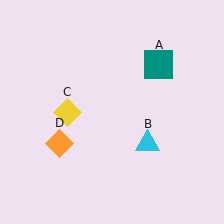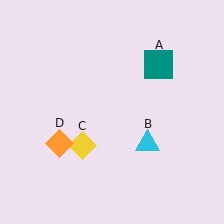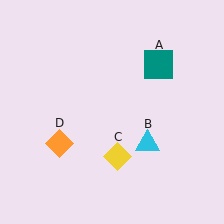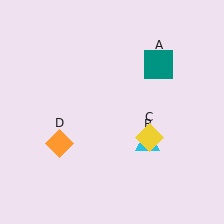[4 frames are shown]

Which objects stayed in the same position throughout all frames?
Teal square (object A) and cyan triangle (object B) and orange diamond (object D) remained stationary.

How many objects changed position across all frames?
1 object changed position: yellow diamond (object C).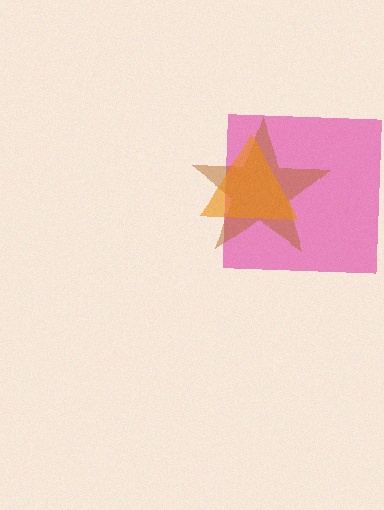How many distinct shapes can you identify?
There are 3 distinct shapes: a pink square, a brown star, an orange triangle.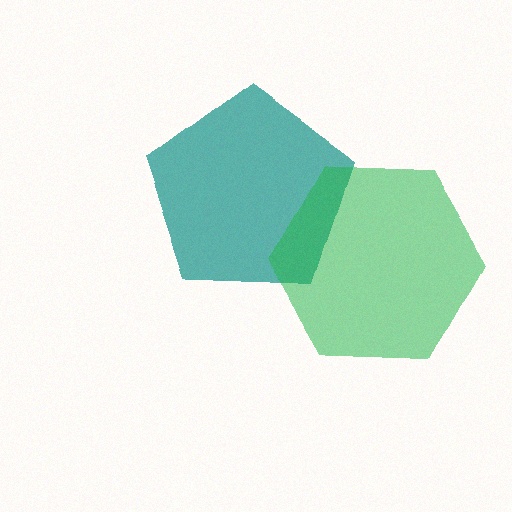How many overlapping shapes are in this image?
There are 2 overlapping shapes in the image.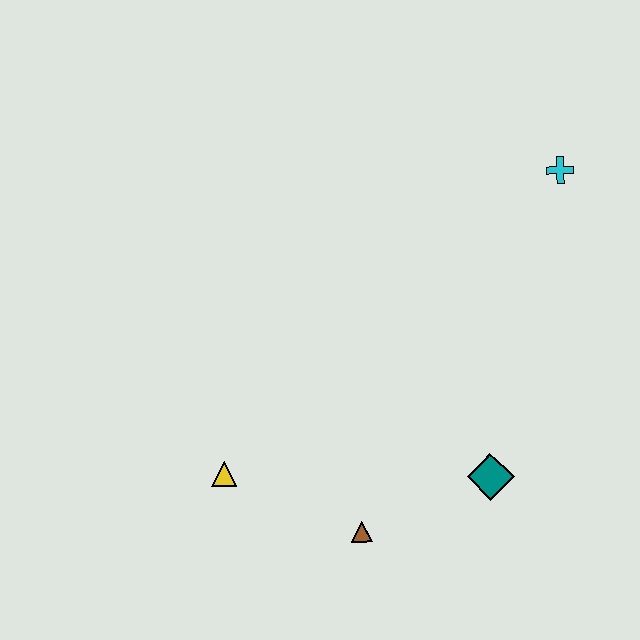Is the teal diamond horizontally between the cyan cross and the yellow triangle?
Yes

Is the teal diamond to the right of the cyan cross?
No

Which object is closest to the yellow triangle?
The brown triangle is closest to the yellow triangle.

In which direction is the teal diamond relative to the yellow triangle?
The teal diamond is to the right of the yellow triangle.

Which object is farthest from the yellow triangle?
The cyan cross is farthest from the yellow triangle.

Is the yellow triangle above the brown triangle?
Yes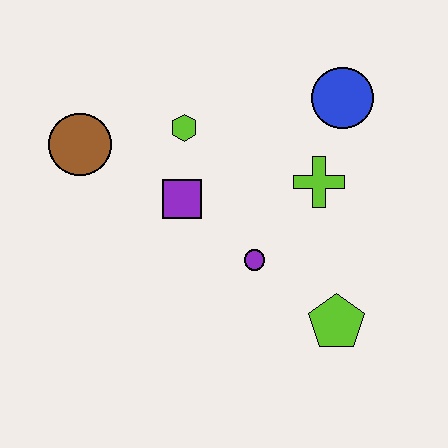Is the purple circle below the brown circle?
Yes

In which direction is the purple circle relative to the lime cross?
The purple circle is below the lime cross.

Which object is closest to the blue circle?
The lime cross is closest to the blue circle.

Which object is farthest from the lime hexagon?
The lime pentagon is farthest from the lime hexagon.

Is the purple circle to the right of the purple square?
Yes